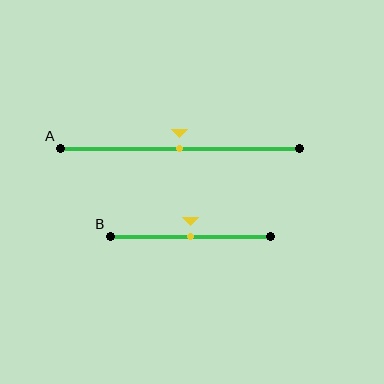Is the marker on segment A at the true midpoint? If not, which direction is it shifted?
Yes, the marker on segment A is at the true midpoint.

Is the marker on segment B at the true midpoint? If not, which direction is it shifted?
Yes, the marker on segment B is at the true midpoint.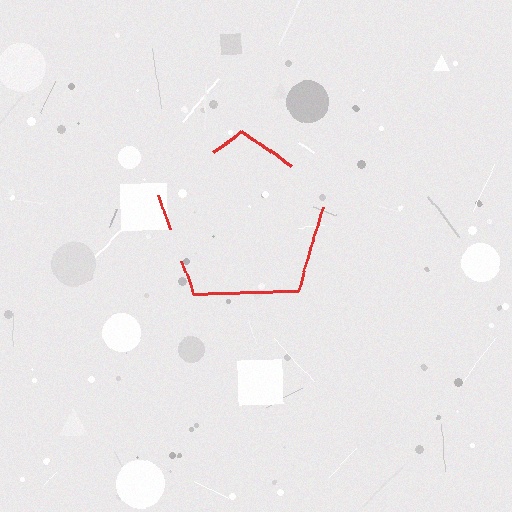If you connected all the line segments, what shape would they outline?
They would outline a pentagon.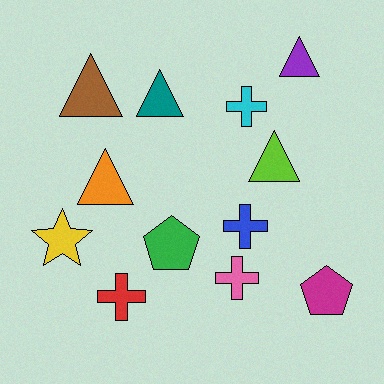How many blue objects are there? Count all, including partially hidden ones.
There is 1 blue object.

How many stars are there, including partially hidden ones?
There is 1 star.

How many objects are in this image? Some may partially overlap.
There are 12 objects.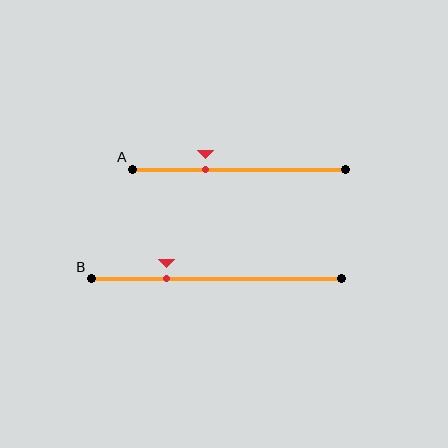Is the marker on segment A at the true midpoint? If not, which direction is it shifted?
No, the marker on segment A is shifted to the left by about 16% of the segment length.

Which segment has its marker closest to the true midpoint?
Segment A has its marker closest to the true midpoint.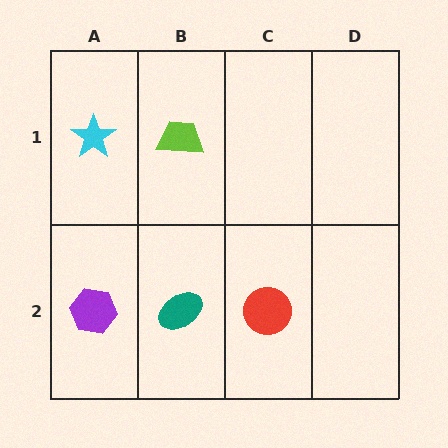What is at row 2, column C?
A red circle.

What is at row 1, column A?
A cyan star.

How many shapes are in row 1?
2 shapes.